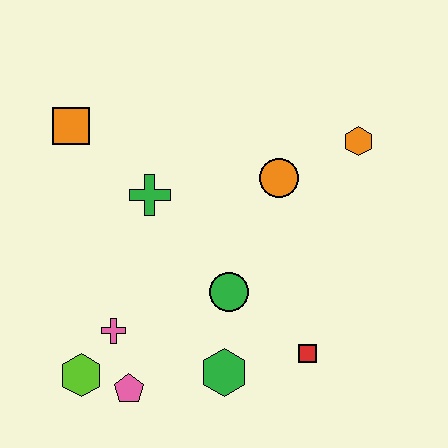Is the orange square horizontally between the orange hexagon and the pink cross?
No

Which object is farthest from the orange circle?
The lime hexagon is farthest from the orange circle.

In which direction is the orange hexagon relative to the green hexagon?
The orange hexagon is above the green hexagon.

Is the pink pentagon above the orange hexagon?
No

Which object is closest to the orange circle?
The orange hexagon is closest to the orange circle.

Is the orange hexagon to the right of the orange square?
Yes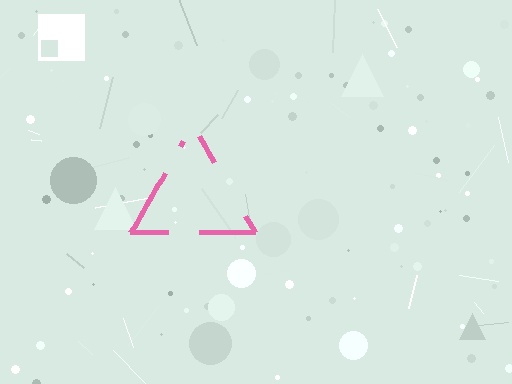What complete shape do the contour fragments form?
The contour fragments form a triangle.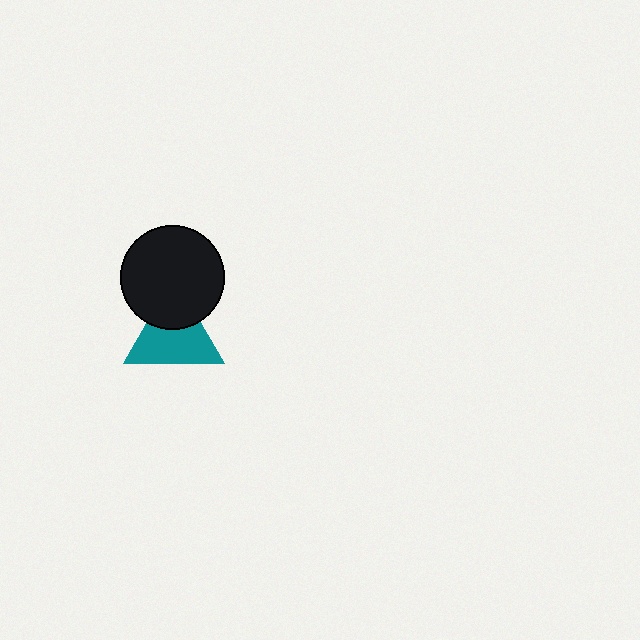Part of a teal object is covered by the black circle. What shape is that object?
It is a triangle.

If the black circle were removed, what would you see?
You would see the complete teal triangle.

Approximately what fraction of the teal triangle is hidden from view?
Roughly 34% of the teal triangle is hidden behind the black circle.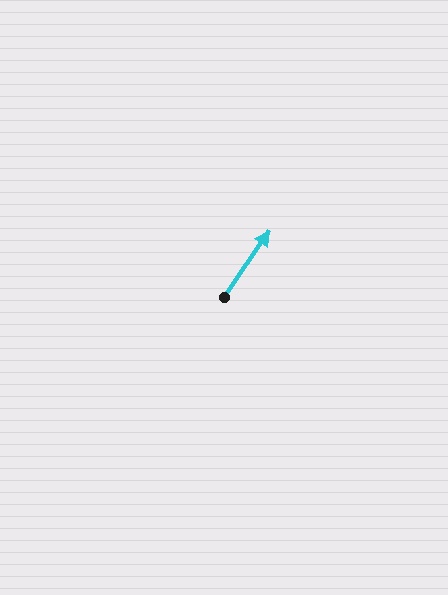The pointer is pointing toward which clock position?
Roughly 1 o'clock.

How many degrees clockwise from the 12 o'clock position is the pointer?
Approximately 34 degrees.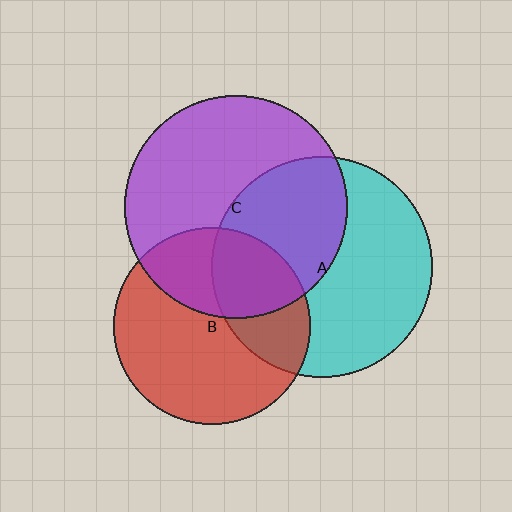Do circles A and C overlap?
Yes.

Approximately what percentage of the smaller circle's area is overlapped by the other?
Approximately 45%.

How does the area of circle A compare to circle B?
Approximately 1.3 times.